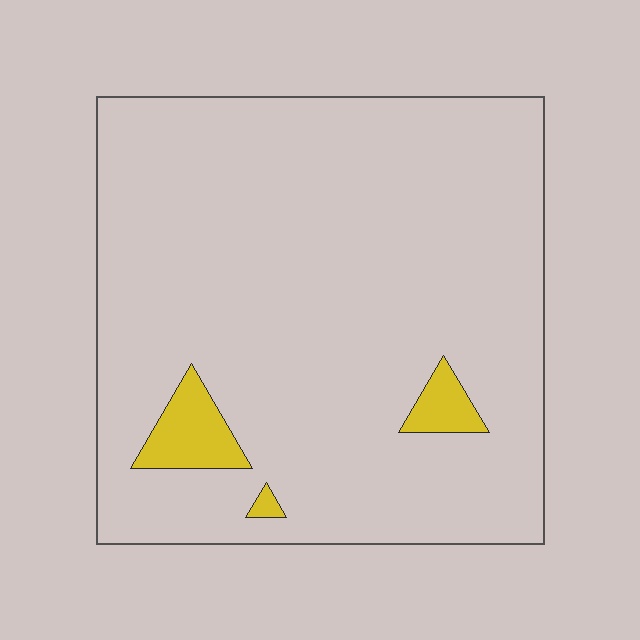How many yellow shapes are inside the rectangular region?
3.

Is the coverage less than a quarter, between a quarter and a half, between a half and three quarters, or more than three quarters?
Less than a quarter.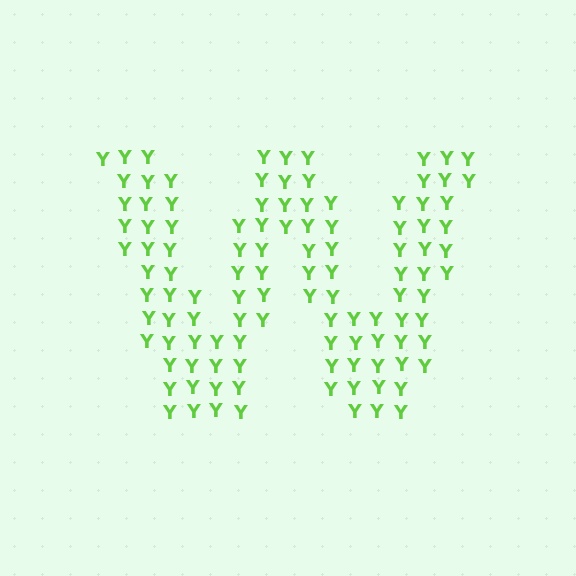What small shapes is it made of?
It is made of small letter Y's.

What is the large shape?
The large shape is the letter W.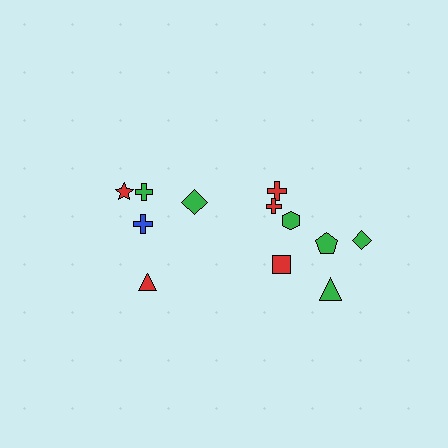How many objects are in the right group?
There are 7 objects.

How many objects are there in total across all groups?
There are 12 objects.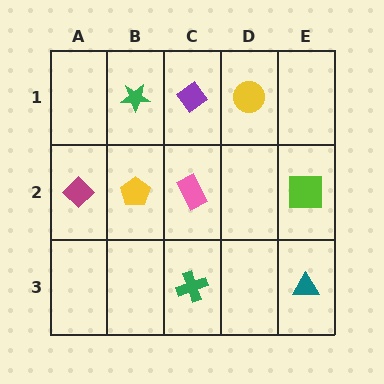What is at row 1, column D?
A yellow circle.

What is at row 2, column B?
A yellow pentagon.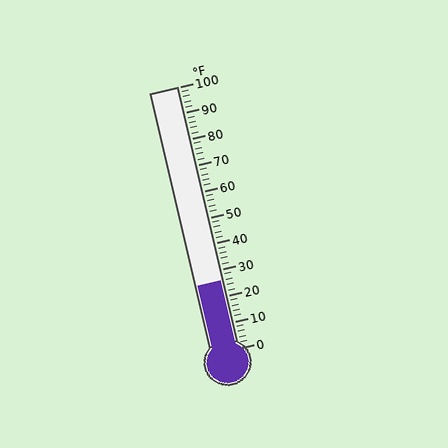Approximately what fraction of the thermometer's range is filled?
The thermometer is filled to approximately 25% of its range.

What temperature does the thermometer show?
The thermometer shows approximately 26°F.